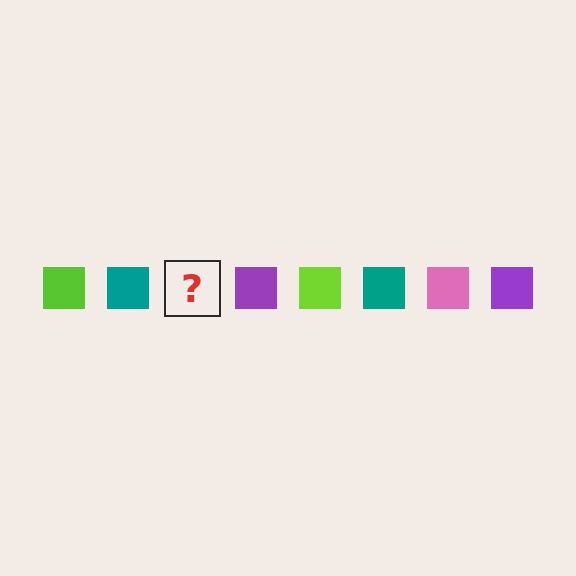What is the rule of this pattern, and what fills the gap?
The rule is that the pattern cycles through lime, teal, pink, purple squares. The gap should be filled with a pink square.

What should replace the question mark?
The question mark should be replaced with a pink square.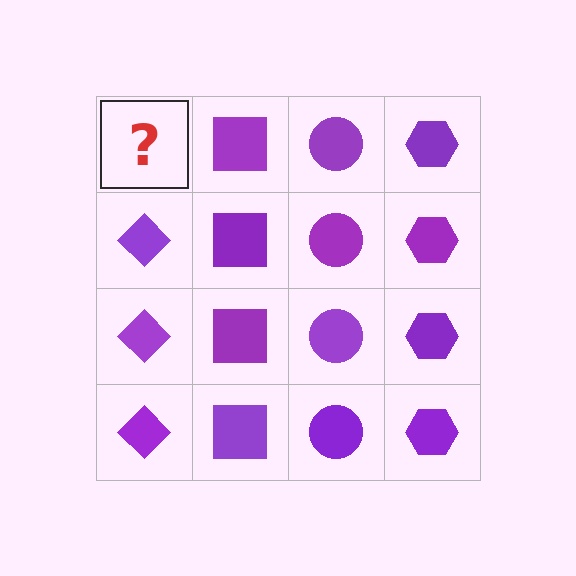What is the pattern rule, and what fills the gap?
The rule is that each column has a consistent shape. The gap should be filled with a purple diamond.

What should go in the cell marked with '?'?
The missing cell should contain a purple diamond.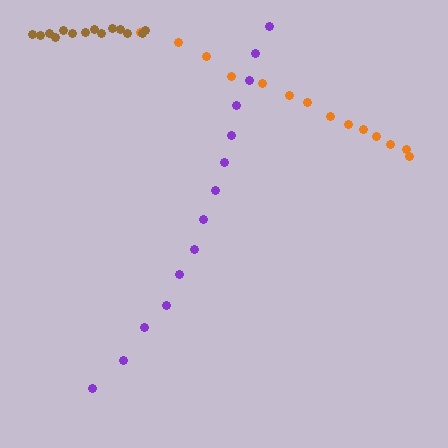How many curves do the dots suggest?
There are 3 distinct paths.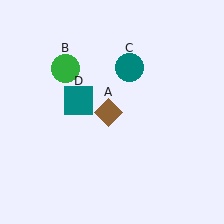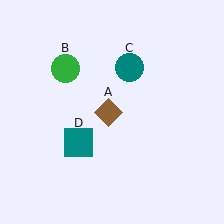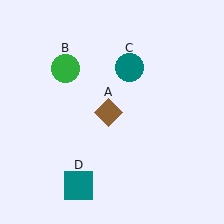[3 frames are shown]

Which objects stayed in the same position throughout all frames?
Brown diamond (object A) and green circle (object B) and teal circle (object C) remained stationary.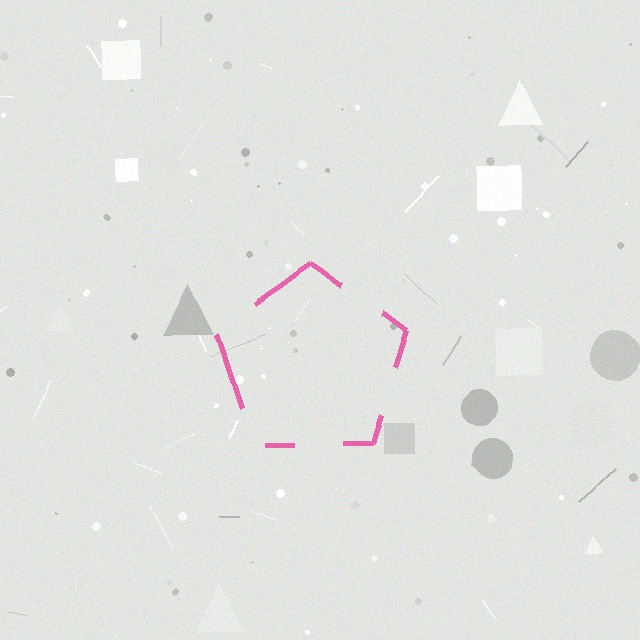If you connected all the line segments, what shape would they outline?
They would outline a pentagon.